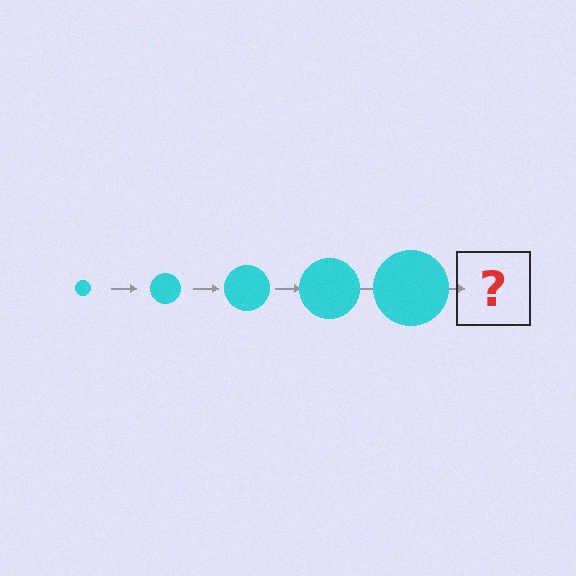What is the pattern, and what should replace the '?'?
The pattern is that the circle gets progressively larger each step. The '?' should be a cyan circle, larger than the previous one.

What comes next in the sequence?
The next element should be a cyan circle, larger than the previous one.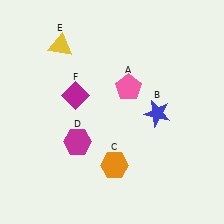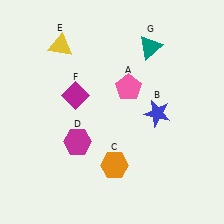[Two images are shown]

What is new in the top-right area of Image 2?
A teal triangle (G) was added in the top-right area of Image 2.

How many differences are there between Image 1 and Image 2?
There is 1 difference between the two images.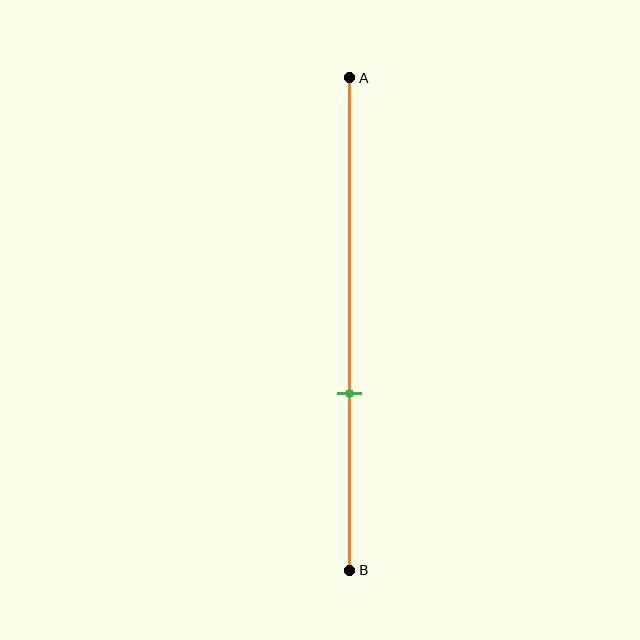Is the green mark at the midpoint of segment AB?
No, the mark is at about 65% from A, not at the 50% midpoint.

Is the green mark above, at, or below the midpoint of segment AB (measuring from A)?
The green mark is below the midpoint of segment AB.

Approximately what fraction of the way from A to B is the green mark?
The green mark is approximately 65% of the way from A to B.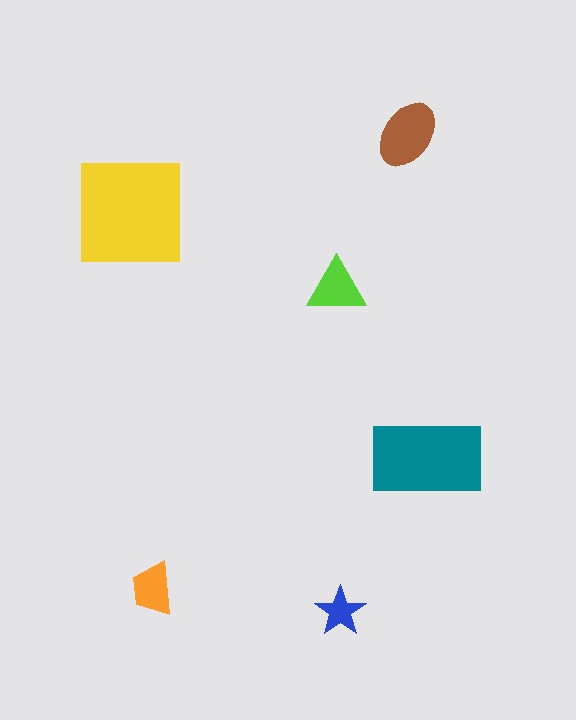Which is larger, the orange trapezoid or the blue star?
The orange trapezoid.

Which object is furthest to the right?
The teal rectangle is rightmost.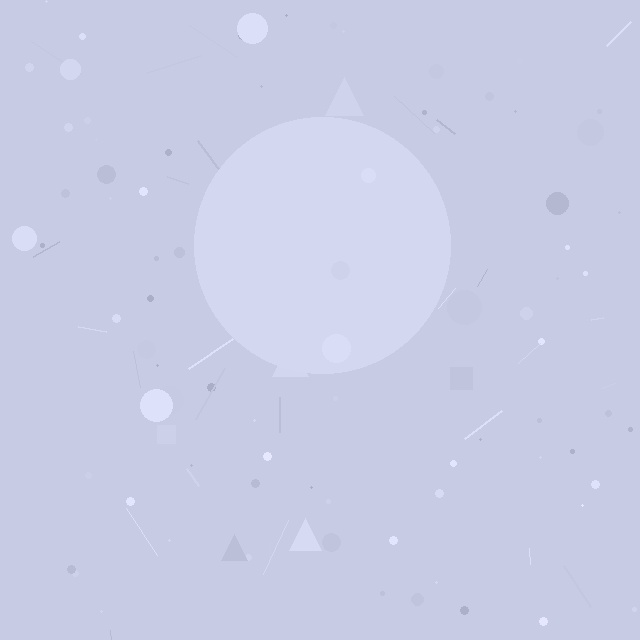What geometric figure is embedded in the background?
A circle is embedded in the background.